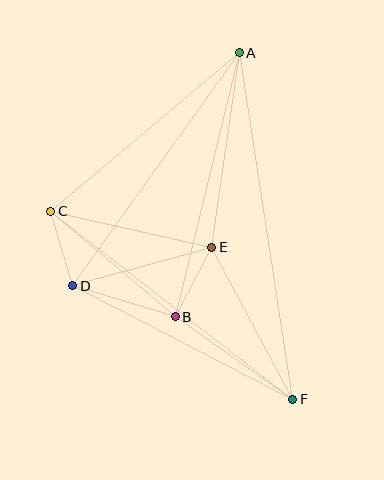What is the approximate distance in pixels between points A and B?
The distance between A and B is approximately 272 pixels.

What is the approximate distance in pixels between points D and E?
The distance between D and E is approximately 144 pixels.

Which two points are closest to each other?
Points C and D are closest to each other.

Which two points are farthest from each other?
Points A and F are farthest from each other.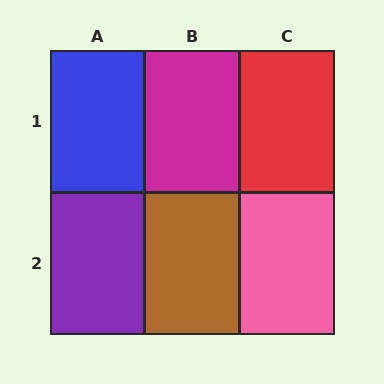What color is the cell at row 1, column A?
Blue.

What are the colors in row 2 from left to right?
Purple, brown, pink.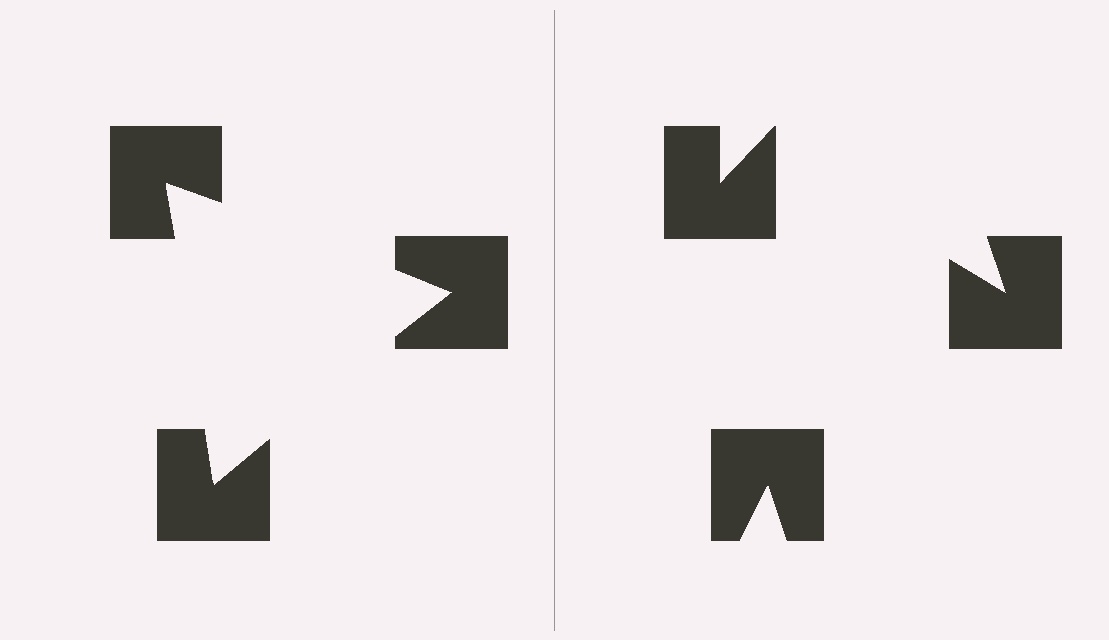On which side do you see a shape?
An illusory triangle appears on the left side. On the right side the wedge cuts are rotated, so no coherent shape forms.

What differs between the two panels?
The notched squares are positioned identically on both sides; only the wedge orientations differ. On the left they align to a triangle; on the right they are misaligned.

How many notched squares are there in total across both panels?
6 — 3 on each side.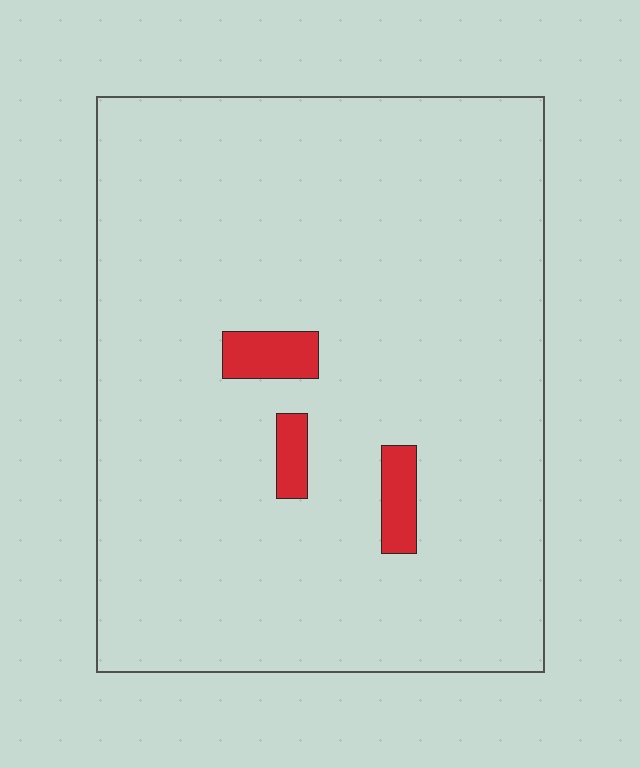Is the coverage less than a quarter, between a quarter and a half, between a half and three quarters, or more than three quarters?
Less than a quarter.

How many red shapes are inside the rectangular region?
3.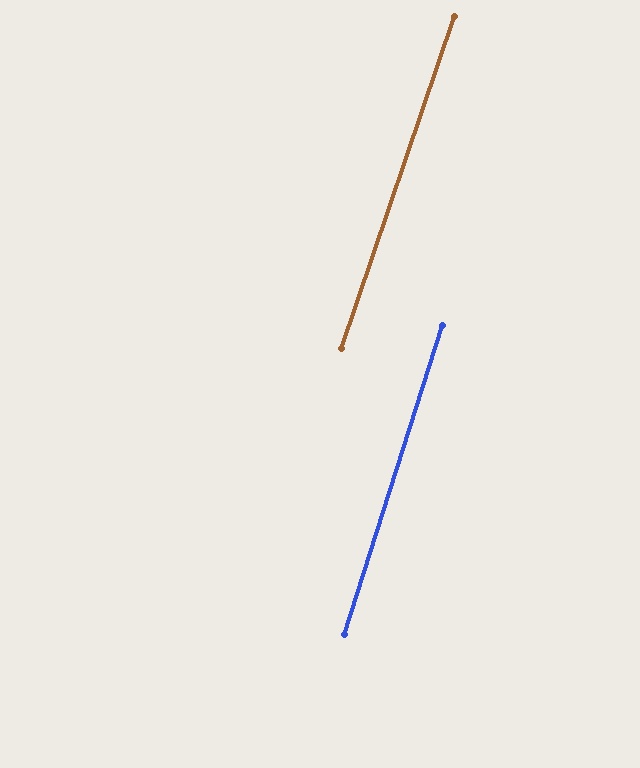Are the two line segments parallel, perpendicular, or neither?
Parallel — their directions differ by only 1.3°.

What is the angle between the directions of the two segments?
Approximately 1 degree.